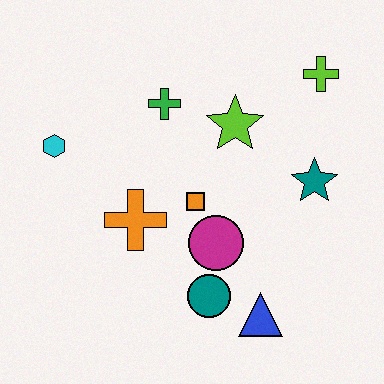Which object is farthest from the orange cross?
The lime cross is farthest from the orange cross.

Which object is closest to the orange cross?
The orange square is closest to the orange cross.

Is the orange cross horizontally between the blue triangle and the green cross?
No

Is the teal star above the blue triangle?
Yes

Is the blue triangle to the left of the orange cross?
No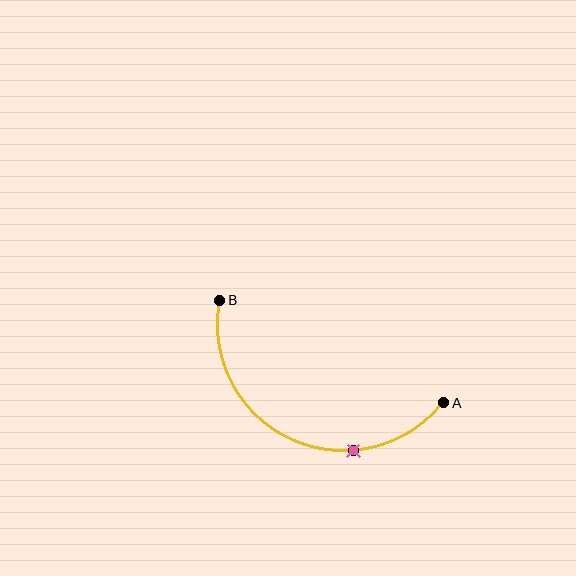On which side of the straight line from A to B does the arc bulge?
The arc bulges below the straight line connecting A and B.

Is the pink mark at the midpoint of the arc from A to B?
No. The pink mark lies on the arc but is closer to endpoint A. The arc midpoint would be at the point on the curve equidistant along the arc from both A and B.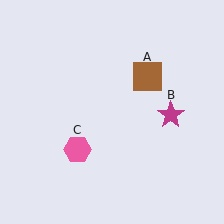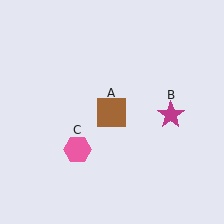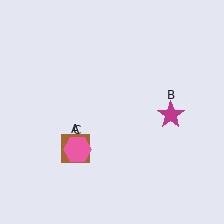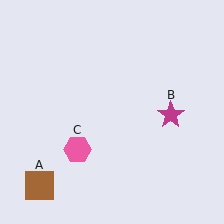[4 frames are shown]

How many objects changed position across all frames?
1 object changed position: brown square (object A).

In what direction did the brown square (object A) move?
The brown square (object A) moved down and to the left.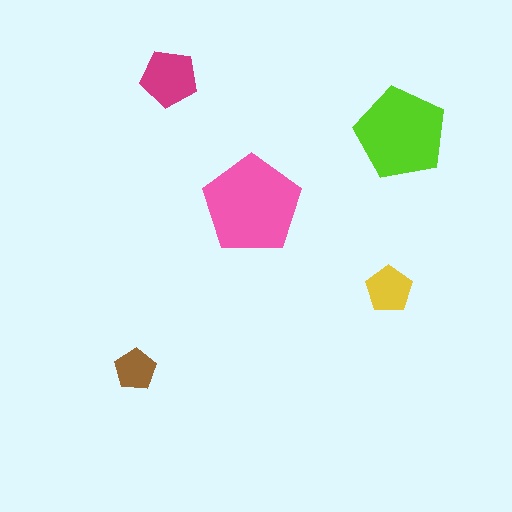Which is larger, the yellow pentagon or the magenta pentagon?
The magenta one.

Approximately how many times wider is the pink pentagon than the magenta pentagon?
About 1.5 times wider.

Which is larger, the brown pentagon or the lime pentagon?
The lime one.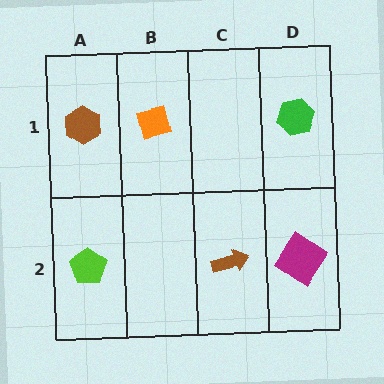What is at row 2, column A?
A lime pentagon.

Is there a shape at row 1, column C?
No, that cell is empty.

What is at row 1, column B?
An orange diamond.